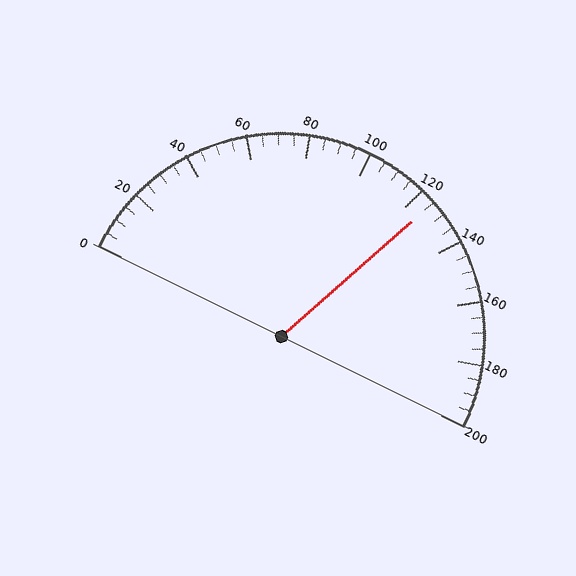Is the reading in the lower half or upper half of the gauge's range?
The reading is in the upper half of the range (0 to 200).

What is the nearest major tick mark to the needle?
The nearest major tick mark is 120.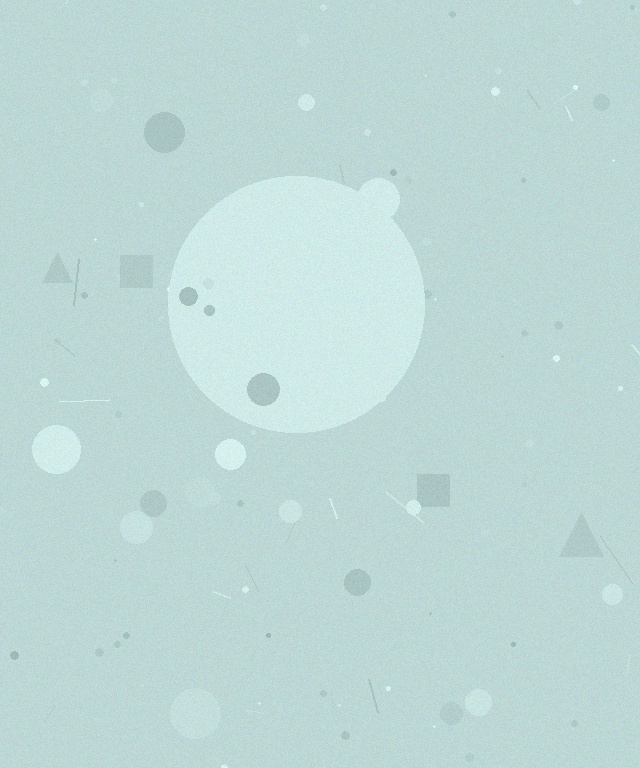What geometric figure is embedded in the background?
A circle is embedded in the background.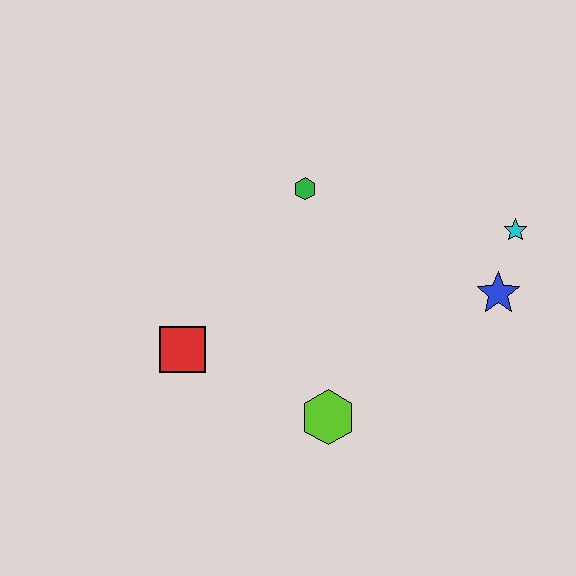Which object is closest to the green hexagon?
The red square is closest to the green hexagon.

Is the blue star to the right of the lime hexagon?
Yes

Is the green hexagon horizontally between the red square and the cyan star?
Yes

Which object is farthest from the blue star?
The red square is farthest from the blue star.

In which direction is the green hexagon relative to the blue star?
The green hexagon is to the left of the blue star.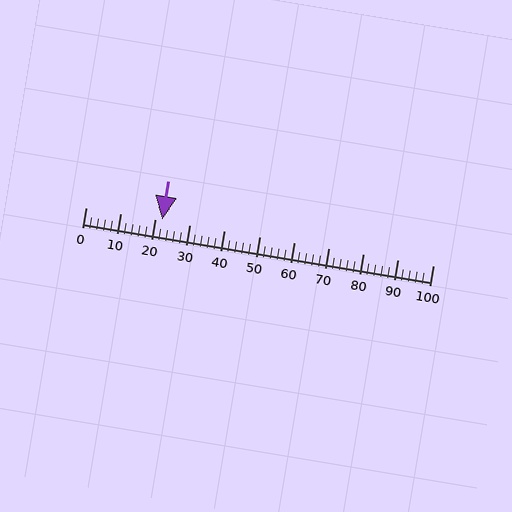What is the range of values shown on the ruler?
The ruler shows values from 0 to 100.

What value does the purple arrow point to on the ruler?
The purple arrow points to approximately 22.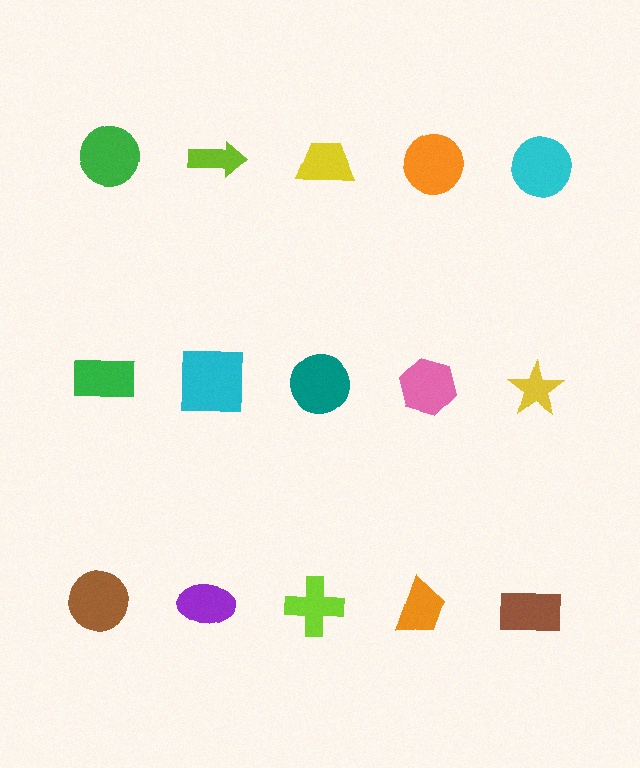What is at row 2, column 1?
A green rectangle.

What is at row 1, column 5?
A cyan circle.